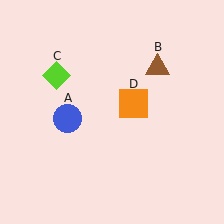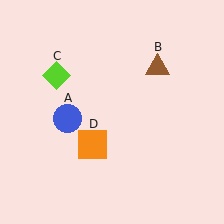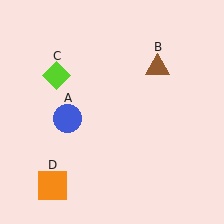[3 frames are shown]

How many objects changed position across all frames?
1 object changed position: orange square (object D).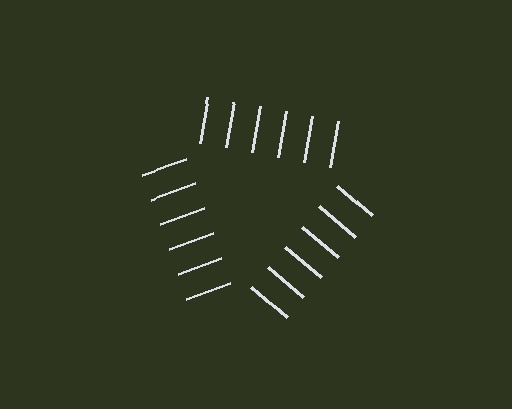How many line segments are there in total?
18 — 6 along each of the 3 edges.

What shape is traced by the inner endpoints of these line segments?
An illusory triangle — the line segments terminate on its edges but no continuous stroke is drawn.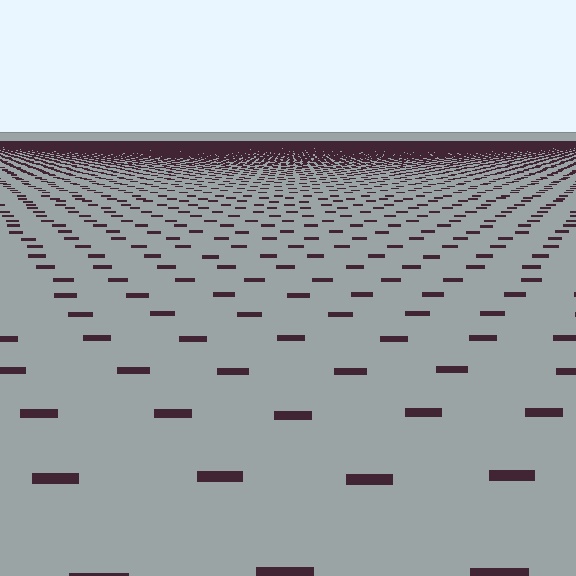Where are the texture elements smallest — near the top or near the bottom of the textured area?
Near the top.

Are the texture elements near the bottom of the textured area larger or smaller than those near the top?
Larger. Near the bottom, elements are closer to the viewer and appear at a bigger on-screen size.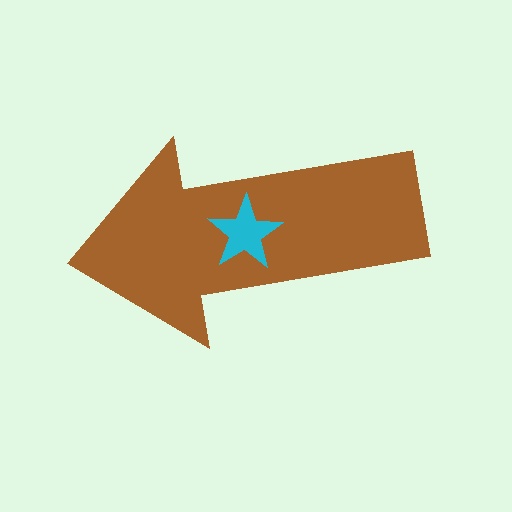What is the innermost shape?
The cyan star.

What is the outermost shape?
The brown arrow.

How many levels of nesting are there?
2.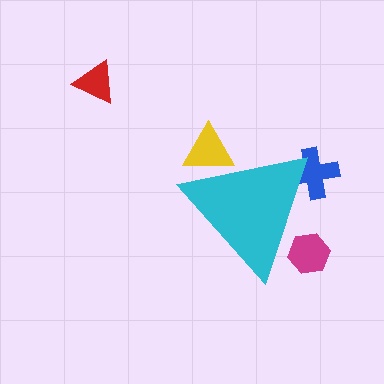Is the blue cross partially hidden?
Yes, the blue cross is partially hidden behind the cyan triangle.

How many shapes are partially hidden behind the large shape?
3 shapes are partially hidden.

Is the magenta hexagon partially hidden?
Yes, the magenta hexagon is partially hidden behind the cyan triangle.